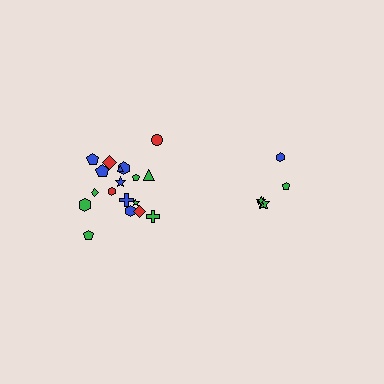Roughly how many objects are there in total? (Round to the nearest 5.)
Roughly 25 objects in total.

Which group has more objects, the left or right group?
The left group.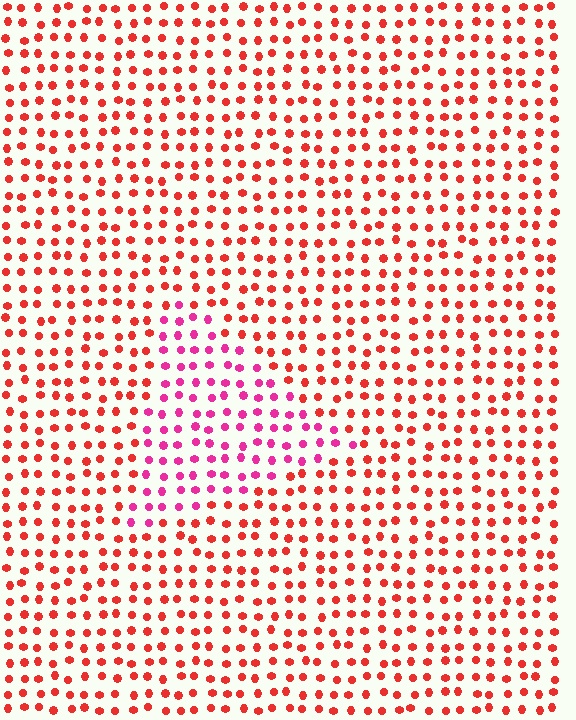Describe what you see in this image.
The image is filled with small red elements in a uniform arrangement. A triangle-shaped region is visible where the elements are tinted to a slightly different hue, forming a subtle color boundary.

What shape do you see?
I see a triangle.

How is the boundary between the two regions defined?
The boundary is defined purely by a slight shift in hue (about 37 degrees). Spacing, size, and orientation are identical on both sides.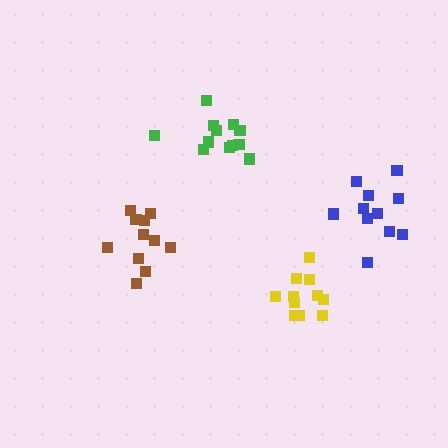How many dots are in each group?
Group 1: 12 dots, Group 2: 11 dots, Group 3: 11 dots, Group 4: 11 dots (45 total).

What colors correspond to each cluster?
The clusters are colored: green, brown, yellow, blue.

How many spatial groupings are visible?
There are 4 spatial groupings.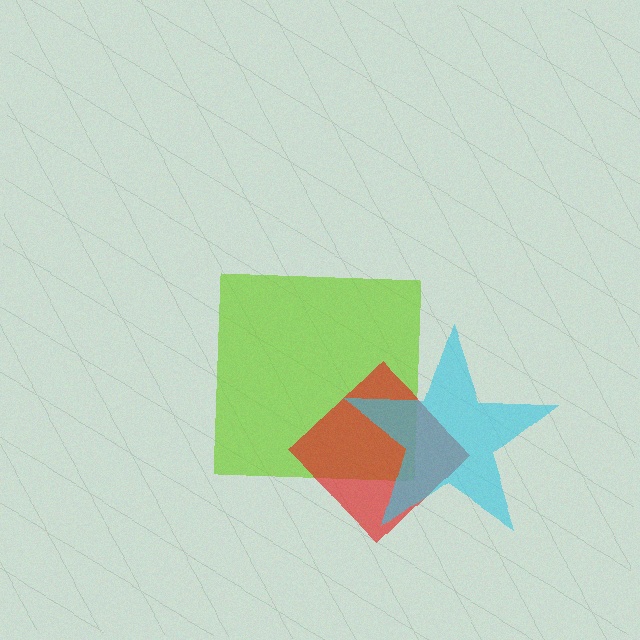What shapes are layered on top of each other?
The layered shapes are: a lime square, a red diamond, a cyan star.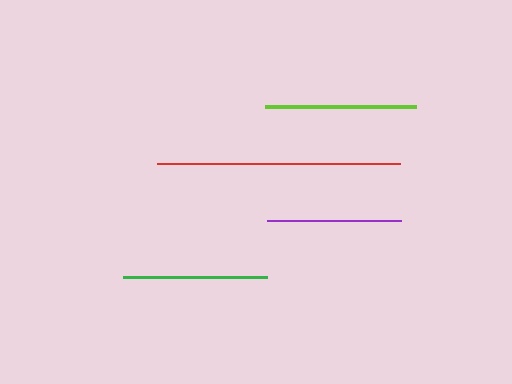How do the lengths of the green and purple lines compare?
The green and purple lines are approximately the same length.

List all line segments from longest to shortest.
From longest to shortest: red, lime, green, purple.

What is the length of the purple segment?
The purple segment is approximately 134 pixels long.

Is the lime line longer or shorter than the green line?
The lime line is longer than the green line.